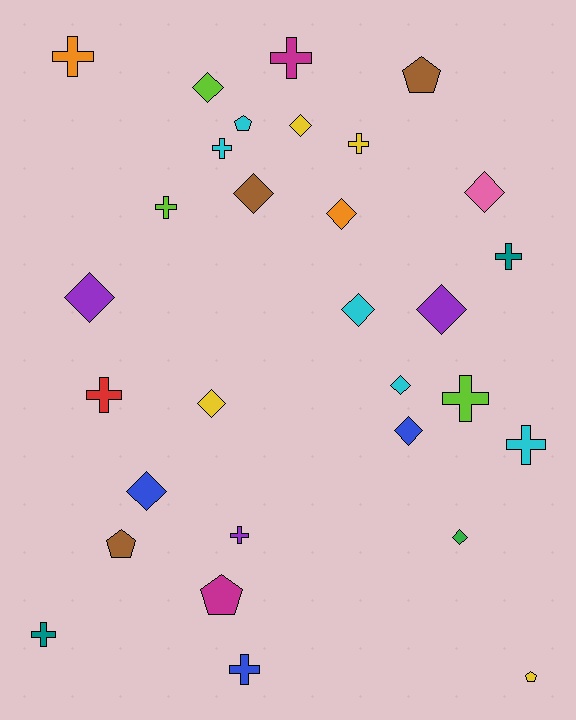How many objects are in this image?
There are 30 objects.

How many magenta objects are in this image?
There are 2 magenta objects.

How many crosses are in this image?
There are 12 crosses.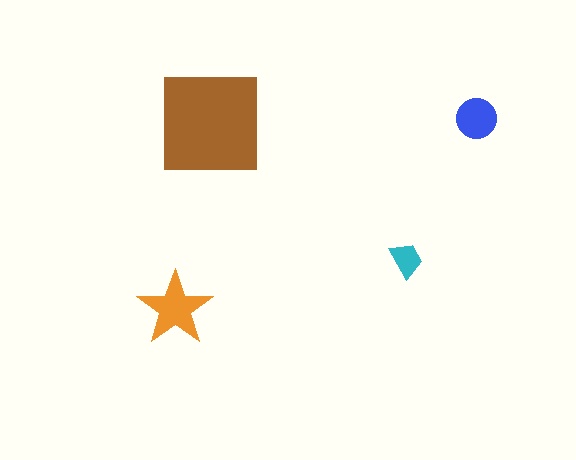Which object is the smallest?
The cyan trapezoid.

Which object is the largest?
The brown square.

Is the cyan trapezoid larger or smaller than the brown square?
Smaller.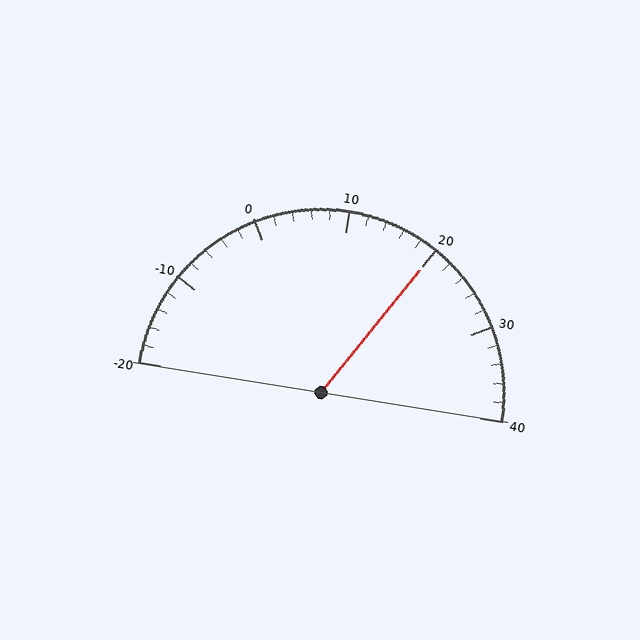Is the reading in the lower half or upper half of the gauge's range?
The reading is in the upper half of the range (-20 to 40).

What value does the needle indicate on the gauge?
The needle indicates approximately 20.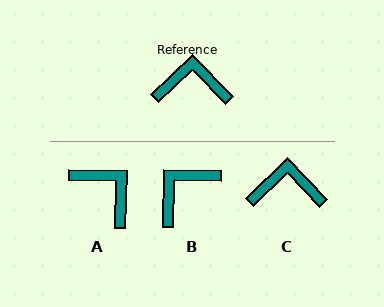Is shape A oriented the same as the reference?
No, it is off by about 45 degrees.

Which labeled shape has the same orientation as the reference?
C.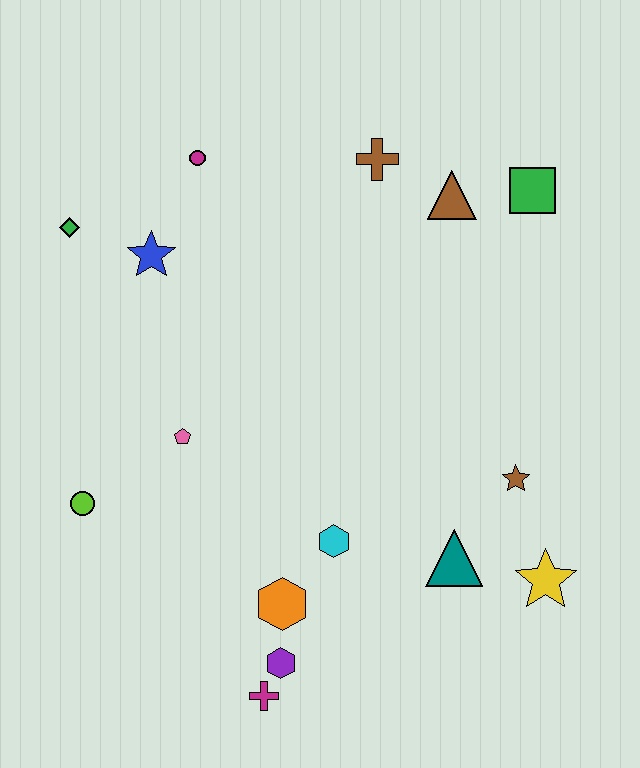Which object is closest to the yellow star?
The teal triangle is closest to the yellow star.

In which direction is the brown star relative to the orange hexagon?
The brown star is to the right of the orange hexagon.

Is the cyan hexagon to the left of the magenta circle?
No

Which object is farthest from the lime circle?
The green square is farthest from the lime circle.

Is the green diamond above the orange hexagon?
Yes